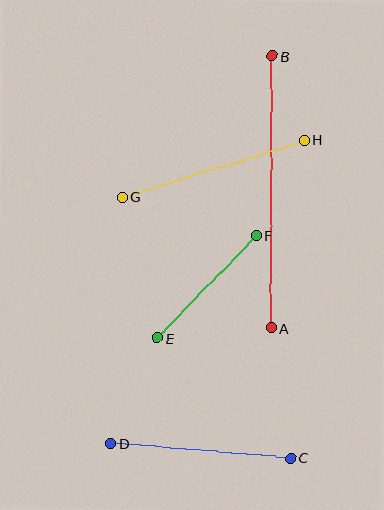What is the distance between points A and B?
The distance is approximately 272 pixels.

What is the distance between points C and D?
The distance is approximately 181 pixels.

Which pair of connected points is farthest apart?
Points A and B are farthest apart.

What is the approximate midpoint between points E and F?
The midpoint is at approximately (207, 287) pixels.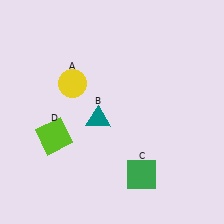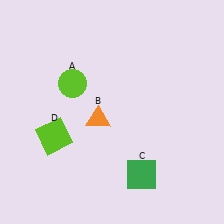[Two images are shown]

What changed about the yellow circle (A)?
In Image 1, A is yellow. In Image 2, it changed to lime.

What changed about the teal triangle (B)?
In Image 1, B is teal. In Image 2, it changed to orange.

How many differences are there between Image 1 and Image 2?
There are 2 differences between the two images.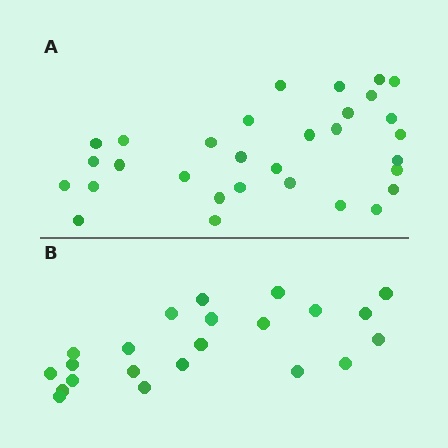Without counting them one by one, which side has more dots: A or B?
Region A (the top region) has more dots.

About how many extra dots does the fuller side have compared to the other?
Region A has roughly 8 or so more dots than region B.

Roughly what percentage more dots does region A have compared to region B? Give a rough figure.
About 40% more.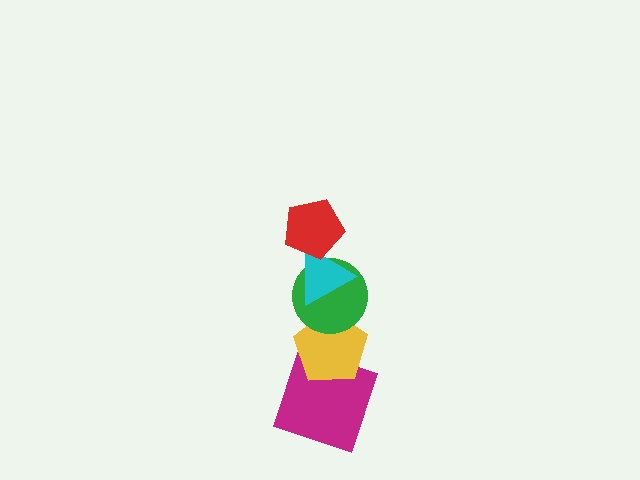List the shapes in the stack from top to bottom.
From top to bottom: the red pentagon, the cyan triangle, the green circle, the yellow pentagon, the magenta square.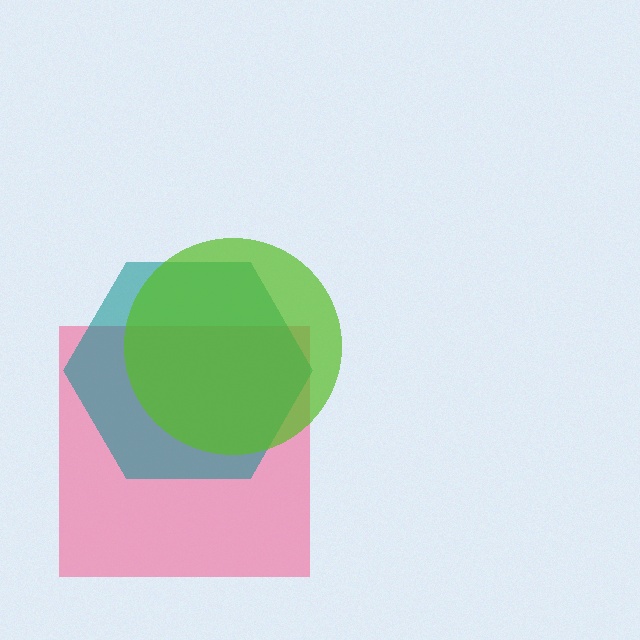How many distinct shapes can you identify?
There are 3 distinct shapes: a pink square, a teal hexagon, a lime circle.